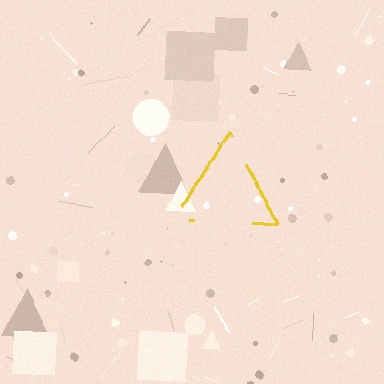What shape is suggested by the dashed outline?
The dashed outline suggests a triangle.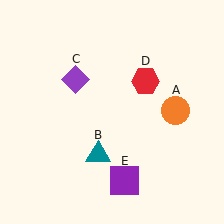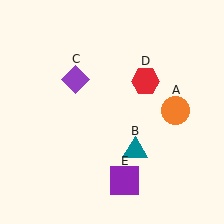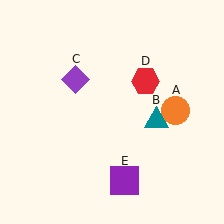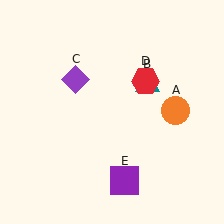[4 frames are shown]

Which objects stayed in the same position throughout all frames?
Orange circle (object A) and purple diamond (object C) and red hexagon (object D) and purple square (object E) remained stationary.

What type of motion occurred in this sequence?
The teal triangle (object B) rotated counterclockwise around the center of the scene.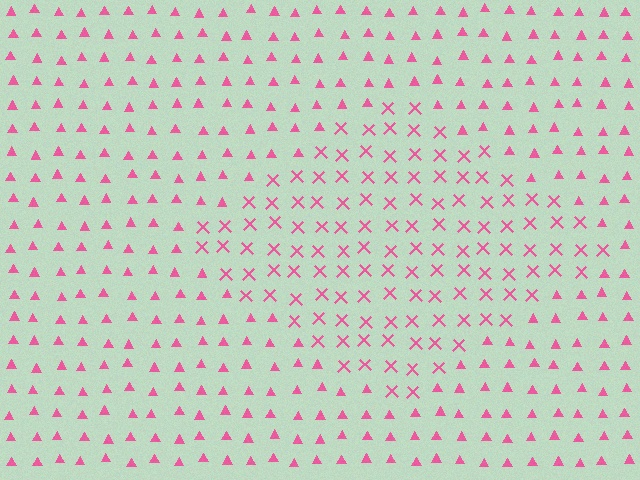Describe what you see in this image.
The image is filled with small pink elements arranged in a uniform grid. A diamond-shaped region contains X marks, while the surrounding area contains triangles. The boundary is defined purely by the change in element shape.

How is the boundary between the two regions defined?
The boundary is defined by a change in element shape: X marks inside vs. triangles outside. All elements share the same color and spacing.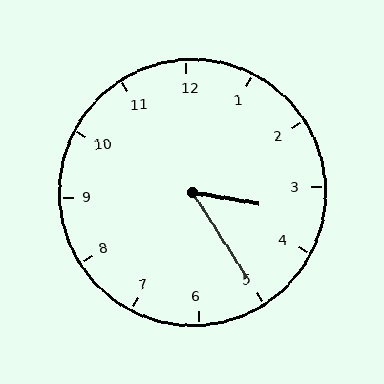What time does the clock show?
3:25.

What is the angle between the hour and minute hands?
Approximately 48 degrees.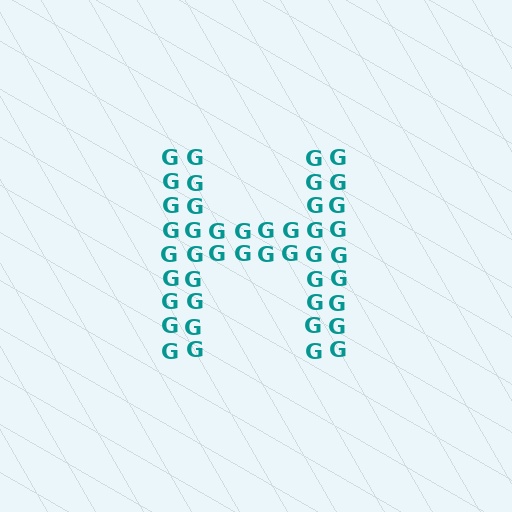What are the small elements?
The small elements are letter G's.